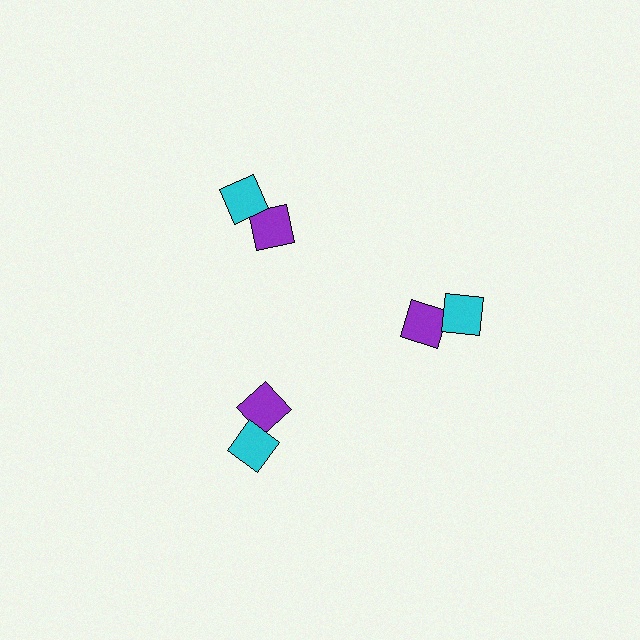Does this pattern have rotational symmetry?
Yes, this pattern has 3-fold rotational symmetry. It looks the same after rotating 120 degrees around the center.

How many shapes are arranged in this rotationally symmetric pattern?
There are 6 shapes, arranged in 3 groups of 2.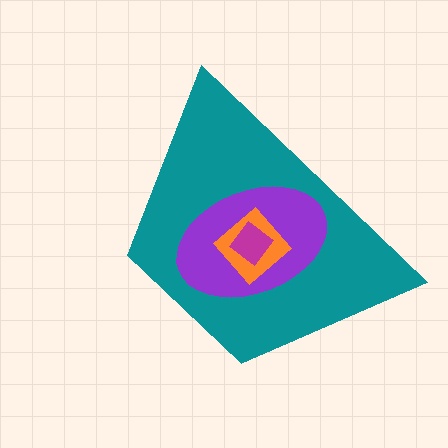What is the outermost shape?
The teal trapezoid.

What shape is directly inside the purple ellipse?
The orange diamond.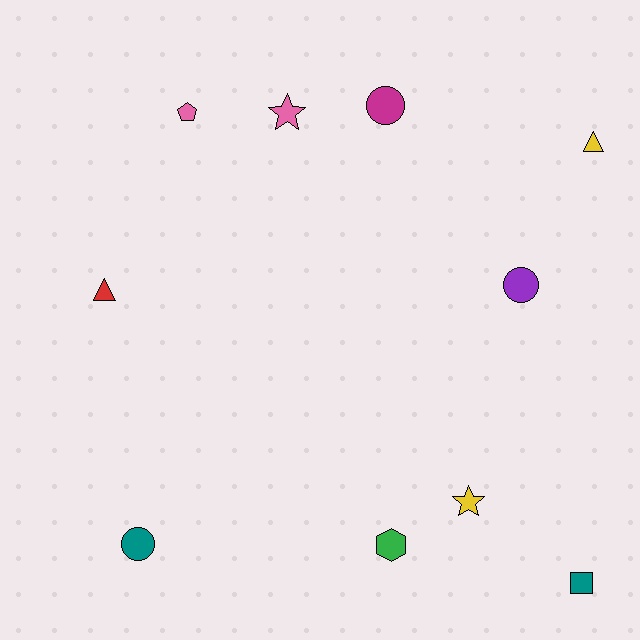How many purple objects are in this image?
There is 1 purple object.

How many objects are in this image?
There are 10 objects.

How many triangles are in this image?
There are 2 triangles.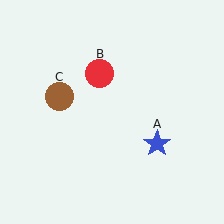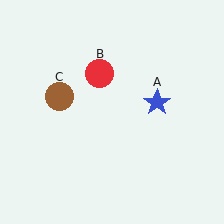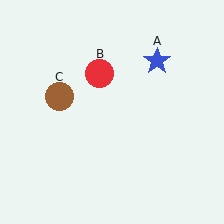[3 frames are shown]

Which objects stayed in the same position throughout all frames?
Red circle (object B) and brown circle (object C) remained stationary.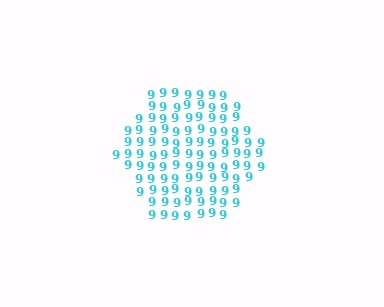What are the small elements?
The small elements are digit 9's.